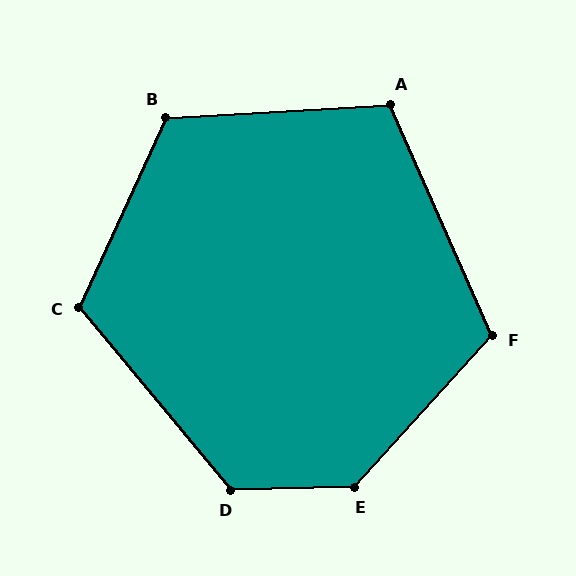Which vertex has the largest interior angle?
E, at approximately 134 degrees.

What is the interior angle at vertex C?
Approximately 116 degrees (obtuse).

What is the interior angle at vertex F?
Approximately 114 degrees (obtuse).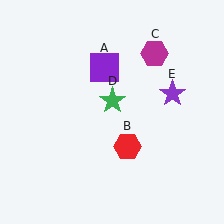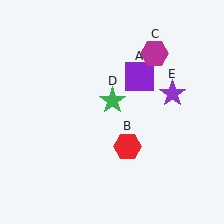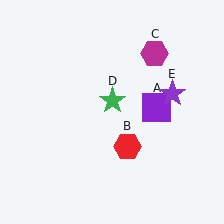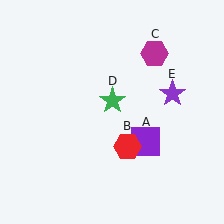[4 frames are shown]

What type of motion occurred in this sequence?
The purple square (object A) rotated clockwise around the center of the scene.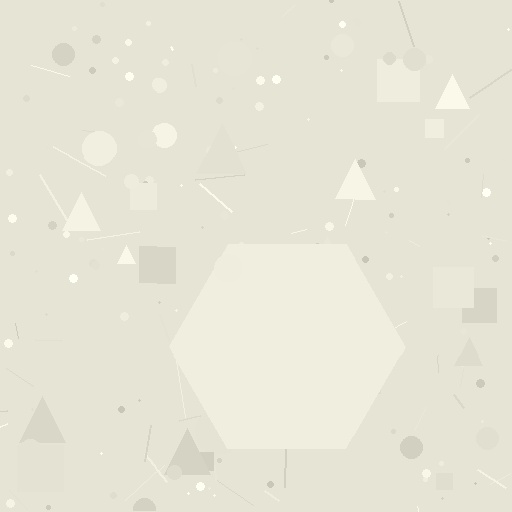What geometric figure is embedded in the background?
A hexagon is embedded in the background.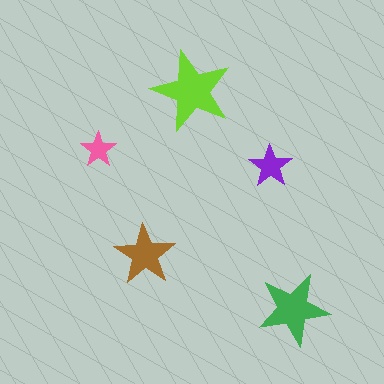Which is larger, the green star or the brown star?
The green one.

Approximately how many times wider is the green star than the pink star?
About 2 times wider.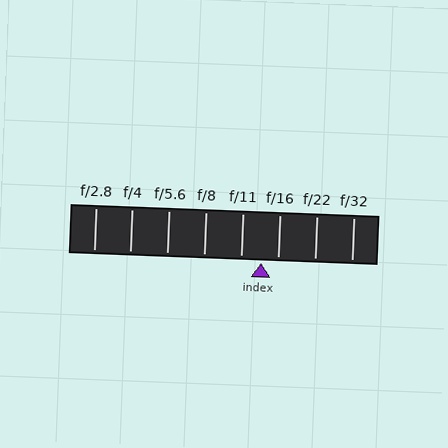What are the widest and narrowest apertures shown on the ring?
The widest aperture shown is f/2.8 and the narrowest is f/32.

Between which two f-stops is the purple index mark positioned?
The index mark is between f/11 and f/16.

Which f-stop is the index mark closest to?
The index mark is closest to f/16.